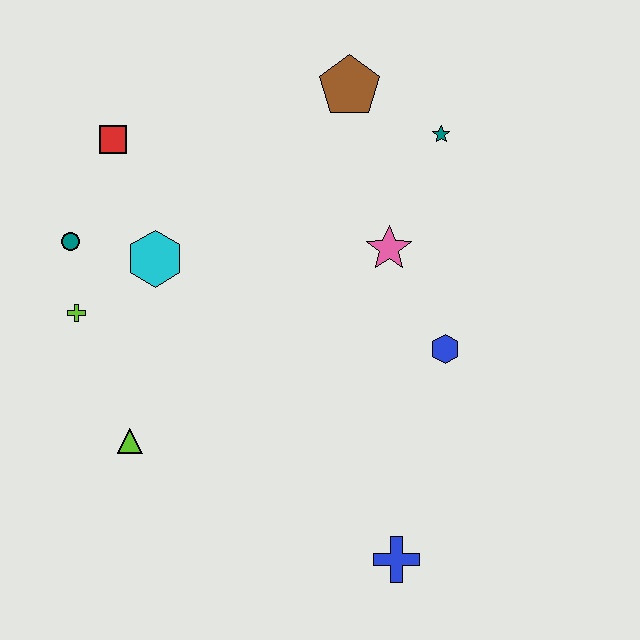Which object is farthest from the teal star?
The lime triangle is farthest from the teal star.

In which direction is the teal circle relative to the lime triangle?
The teal circle is above the lime triangle.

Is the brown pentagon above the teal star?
Yes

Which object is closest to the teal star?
The brown pentagon is closest to the teal star.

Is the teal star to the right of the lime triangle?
Yes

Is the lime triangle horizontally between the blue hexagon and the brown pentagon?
No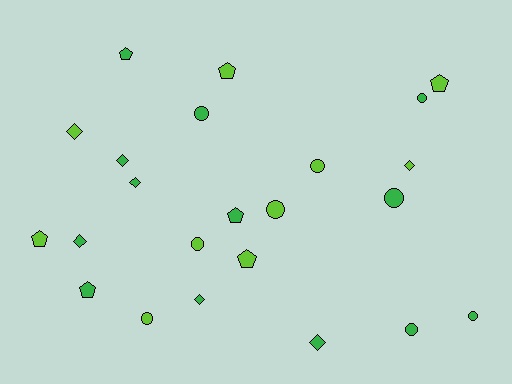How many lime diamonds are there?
There are 2 lime diamonds.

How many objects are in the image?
There are 23 objects.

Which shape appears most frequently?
Circle, with 9 objects.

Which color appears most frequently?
Green, with 13 objects.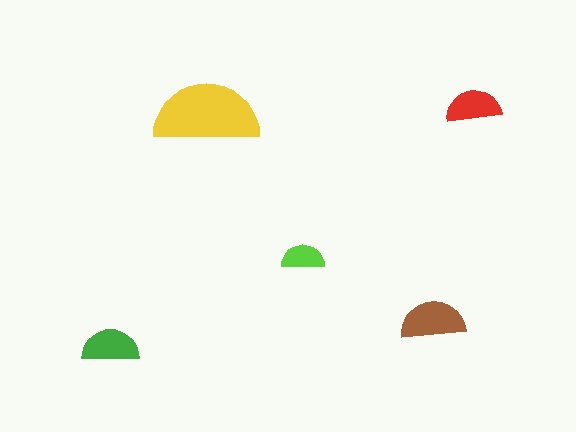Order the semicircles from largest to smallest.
the yellow one, the brown one, the green one, the red one, the lime one.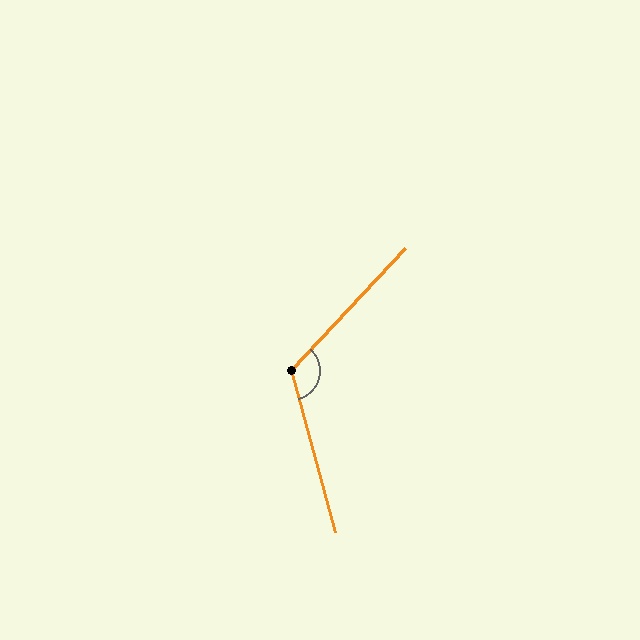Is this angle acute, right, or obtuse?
It is obtuse.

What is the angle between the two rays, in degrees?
Approximately 121 degrees.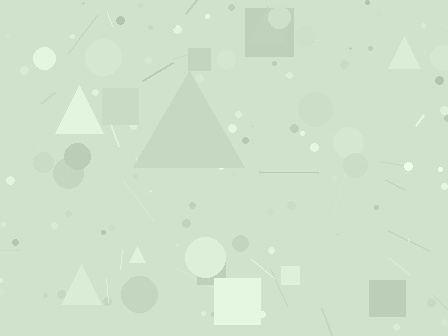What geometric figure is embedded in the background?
A triangle is embedded in the background.